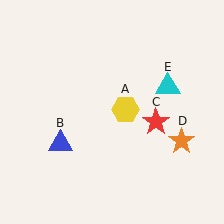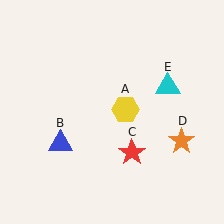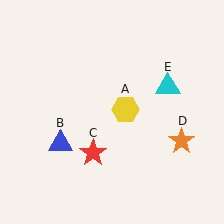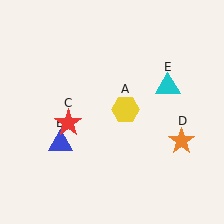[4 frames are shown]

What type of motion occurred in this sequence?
The red star (object C) rotated clockwise around the center of the scene.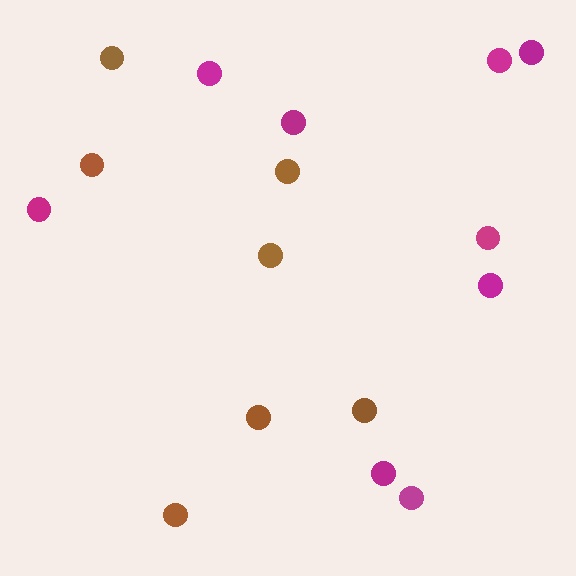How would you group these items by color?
There are 2 groups: one group of magenta circles (9) and one group of brown circles (7).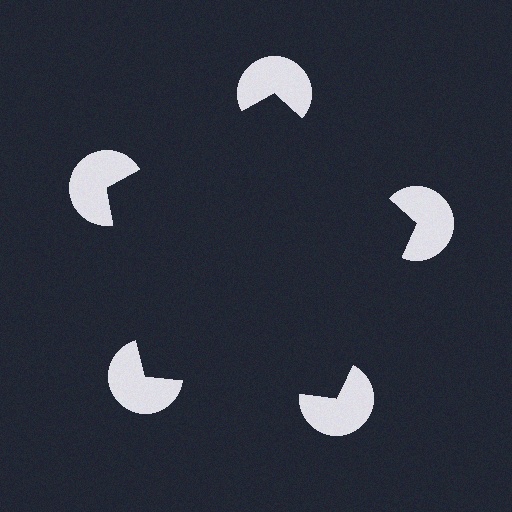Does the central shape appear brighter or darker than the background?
It typically appears slightly darker than the background, even though no actual brightness change is drawn.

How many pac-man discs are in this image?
There are 5 — one at each vertex of the illusory pentagon.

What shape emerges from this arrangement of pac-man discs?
An illusory pentagon — its edges are inferred from the aligned wedge cuts in the pac-man discs, not physically drawn.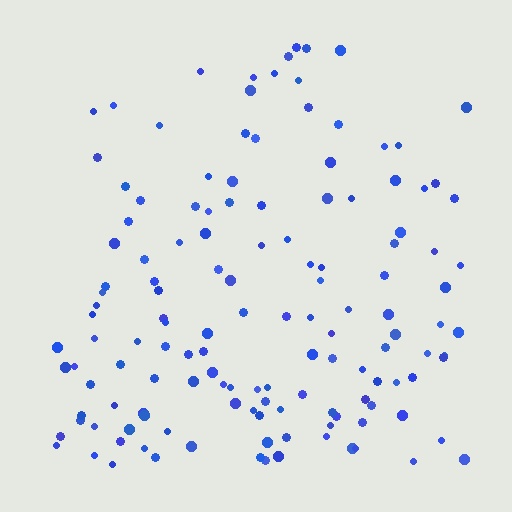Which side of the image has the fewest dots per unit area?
The top.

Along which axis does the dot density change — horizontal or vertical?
Vertical.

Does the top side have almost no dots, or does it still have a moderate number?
Still a moderate number, just noticeably fewer than the bottom.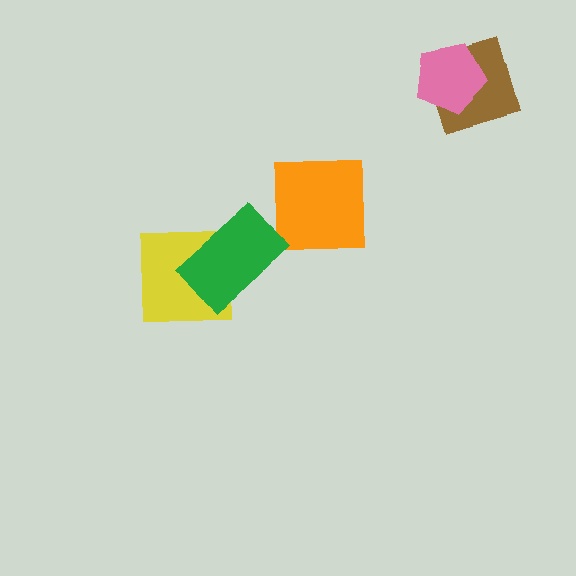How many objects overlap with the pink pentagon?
1 object overlaps with the pink pentagon.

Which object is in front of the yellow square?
The green rectangle is in front of the yellow square.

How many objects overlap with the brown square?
1 object overlaps with the brown square.